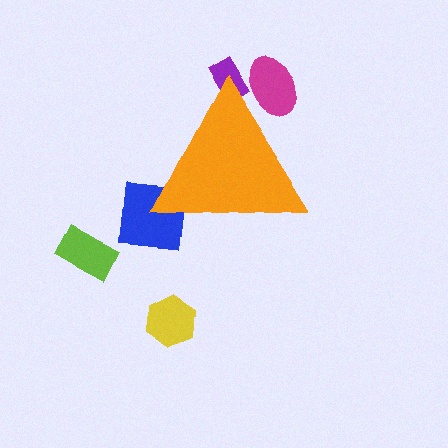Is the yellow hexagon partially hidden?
No, the yellow hexagon is fully visible.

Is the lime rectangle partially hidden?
No, the lime rectangle is fully visible.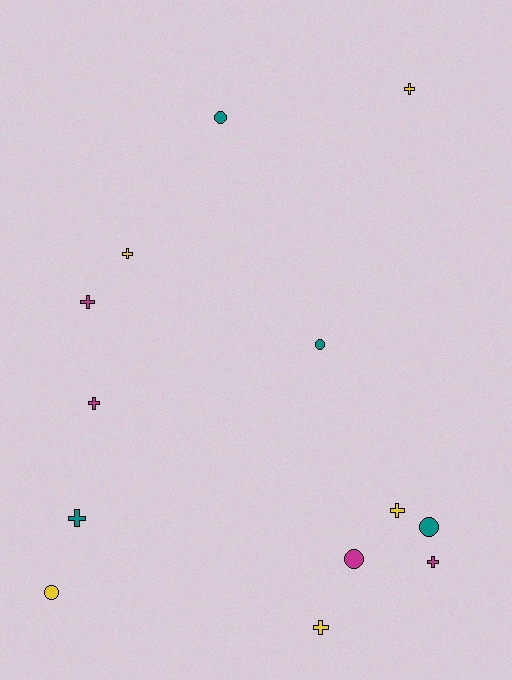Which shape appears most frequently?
Cross, with 8 objects.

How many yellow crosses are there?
There are 4 yellow crosses.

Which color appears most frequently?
Yellow, with 5 objects.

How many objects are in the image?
There are 13 objects.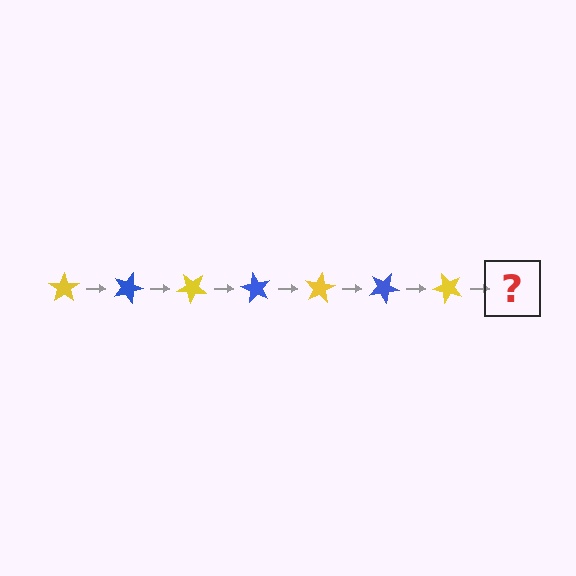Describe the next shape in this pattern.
It should be a blue star, rotated 140 degrees from the start.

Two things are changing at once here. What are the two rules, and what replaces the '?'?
The two rules are that it rotates 20 degrees each step and the color cycles through yellow and blue. The '?' should be a blue star, rotated 140 degrees from the start.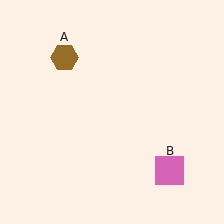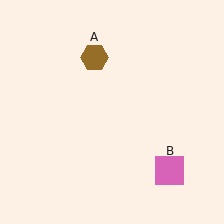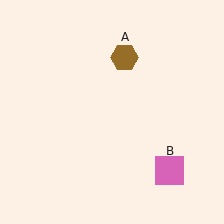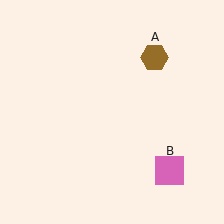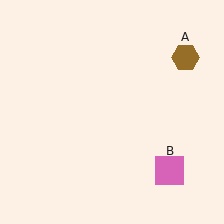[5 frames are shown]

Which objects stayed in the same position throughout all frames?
Pink square (object B) remained stationary.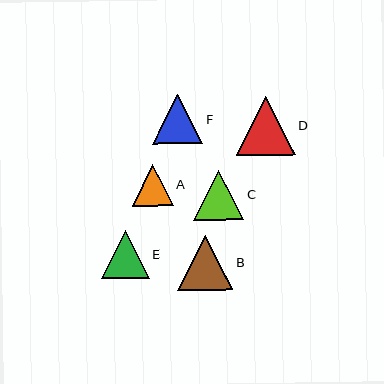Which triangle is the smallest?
Triangle A is the smallest with a size of approximately 41 pixels.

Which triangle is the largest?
Triangle D is the largest with a size of approximately 59 pixels.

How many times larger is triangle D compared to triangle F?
Triangle D is approximately 1.2 times the size of triangle F.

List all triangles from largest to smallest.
From largest to smallest: D, B, C, F, E, A.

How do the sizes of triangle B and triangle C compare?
Triangle B and triangle C are approximately the same size.